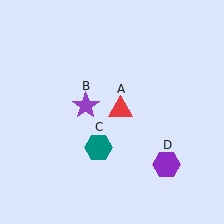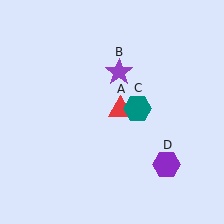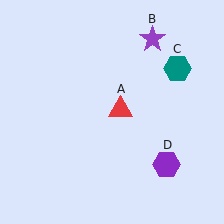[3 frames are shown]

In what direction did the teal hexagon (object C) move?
The teal hexagon (object C) moved up and to the right.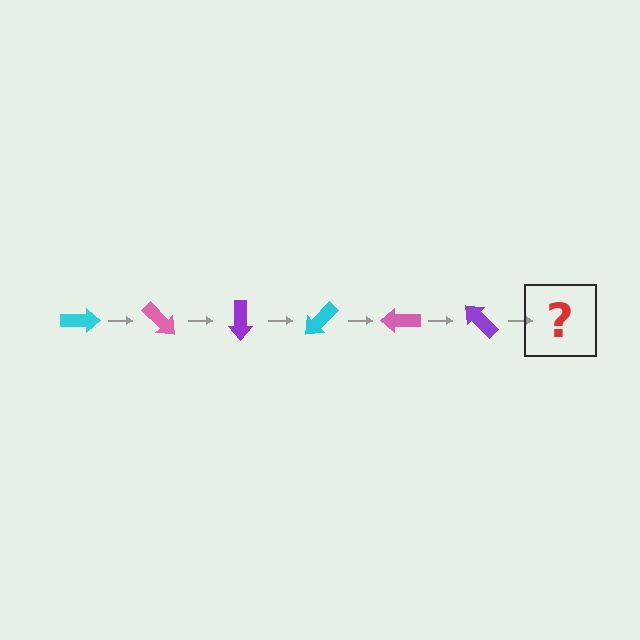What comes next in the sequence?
The next element should be a cyan arrow, rotated 270 degrees from the start.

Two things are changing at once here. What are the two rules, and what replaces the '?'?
The two rules are that it rotates 45 degrees each step and the color cycles through cyan, pink, and purple. The '?' should be a cyan arrow, rotated 270 degrees from the start.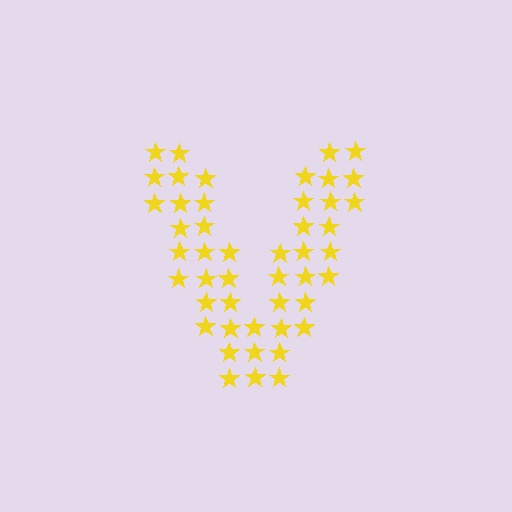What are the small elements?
The small elements are stars.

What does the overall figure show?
The overall figure shows the letter V.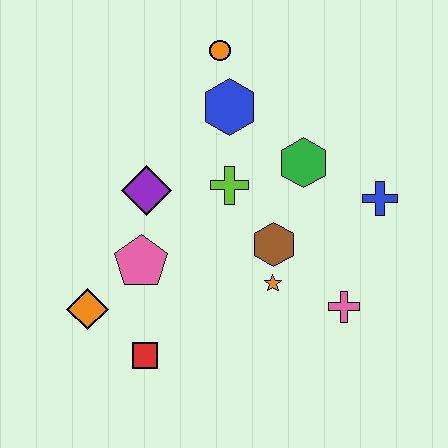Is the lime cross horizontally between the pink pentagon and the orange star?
Yes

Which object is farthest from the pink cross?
The orange circle is farthest from the pink cross.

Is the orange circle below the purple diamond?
No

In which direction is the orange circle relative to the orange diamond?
The orange circle is above the orange diamond.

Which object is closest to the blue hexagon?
The orange circle is closest to the blue hexagon.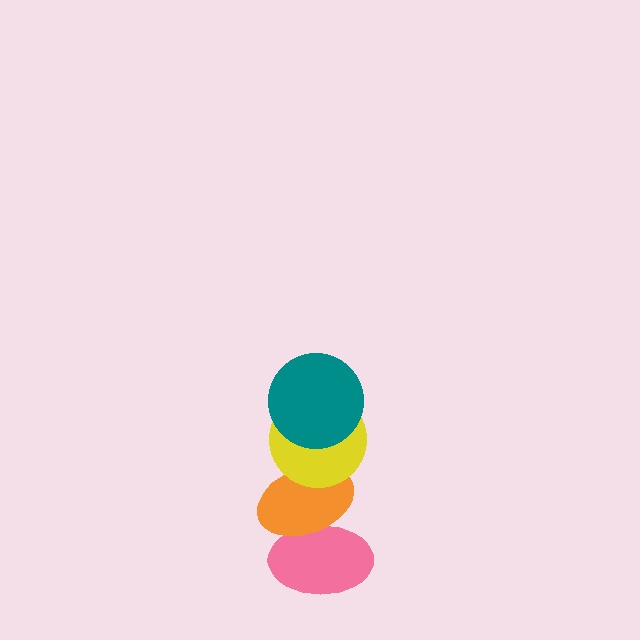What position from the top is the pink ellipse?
The pink ellipse is 4th from the top.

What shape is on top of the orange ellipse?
The yellow circle is on top of the orange ellipse.